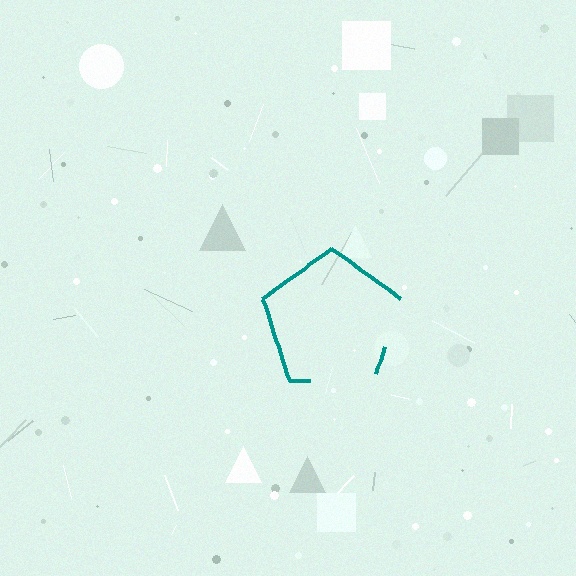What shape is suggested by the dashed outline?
The dashed outline suggests a pentagon.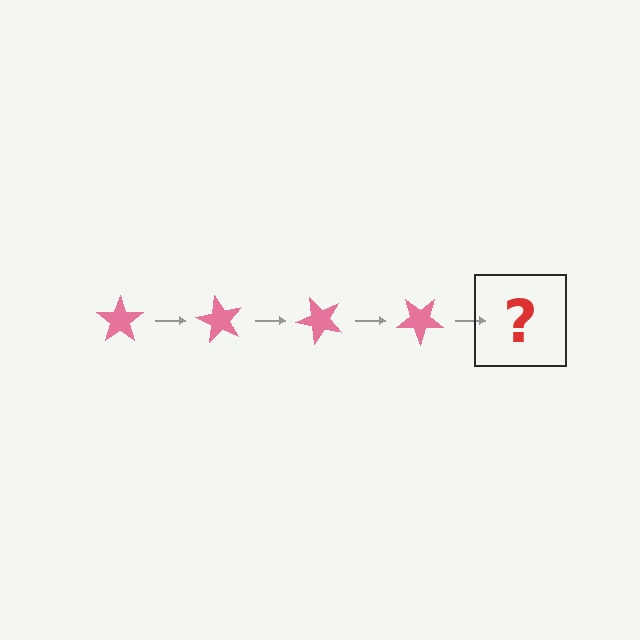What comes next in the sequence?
The next element should be a pink star rotated 240 degrees.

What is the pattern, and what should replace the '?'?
The pattern is that the star rotates 60 degrees each step. The '?' should be a pink star rotated 240 degrees.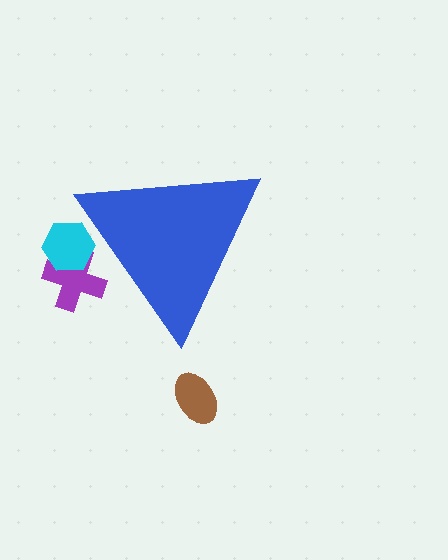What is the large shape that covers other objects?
A blue triangle.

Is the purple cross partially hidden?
Yes, the purple cross is partially hidden behind the blue triangle.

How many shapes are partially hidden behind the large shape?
2 shapes are partially hidden.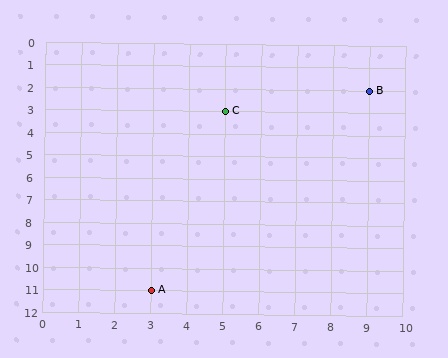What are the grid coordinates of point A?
Point A is at grid coordinates (3, 11).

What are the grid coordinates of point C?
Point C is at grid coordinates (5, 3).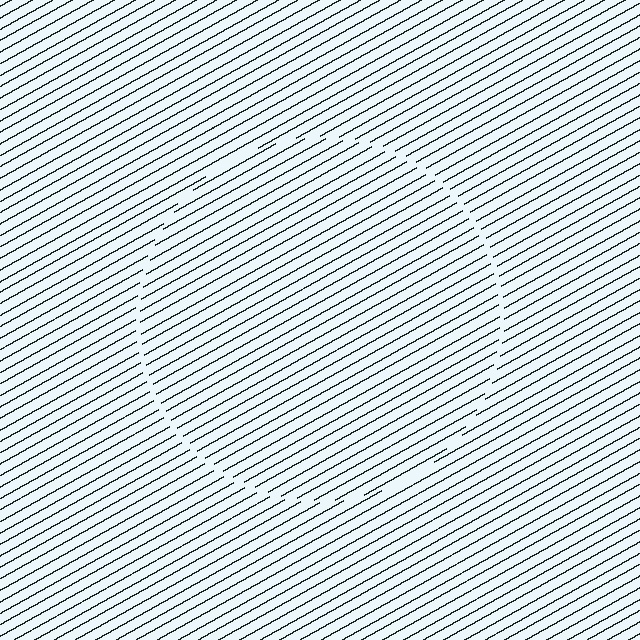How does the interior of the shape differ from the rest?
The interior of the shape contains the same grating, shifted by half a period — the contour is defined by the phase discontinuity where line-ends from the inner and outer gratings abut.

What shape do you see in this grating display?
An illusory circle. The interior of the shape contains the same grating, shifted by half a period — the contour is defined by the phase discontinuity where line-ends from the inner and outer gratings abut.